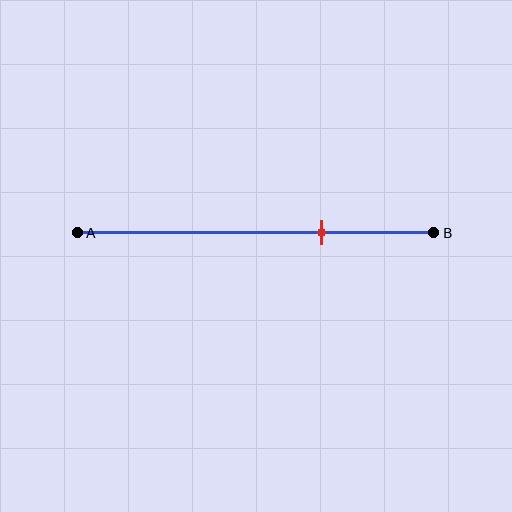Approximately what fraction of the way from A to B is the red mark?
The red mark is approximately 70% of the way from A to B.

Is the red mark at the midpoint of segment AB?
No, the mark is at about 70% from A, not at the 50% midpoint.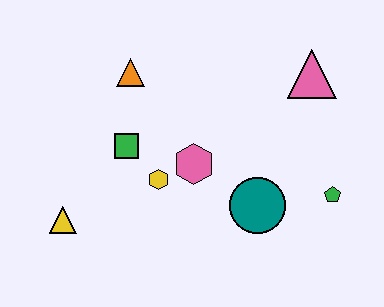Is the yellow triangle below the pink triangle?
Yes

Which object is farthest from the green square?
The green pentagon is farthest from the green square.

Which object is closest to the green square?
The yellow hexagon is closest to the green square.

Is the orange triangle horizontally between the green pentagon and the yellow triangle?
Yes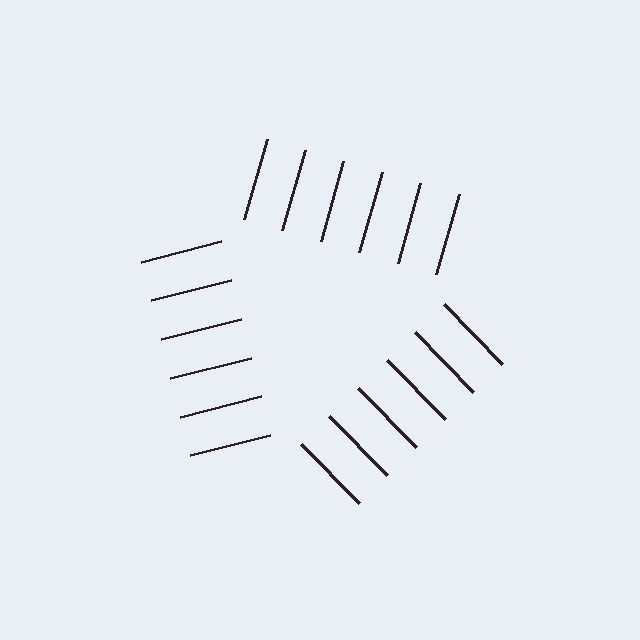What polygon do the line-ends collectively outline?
An illusory triangle — the line segments terminate on its edges but no continuous stroke is drawn.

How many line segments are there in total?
18 — 6 along each of the 3 edges.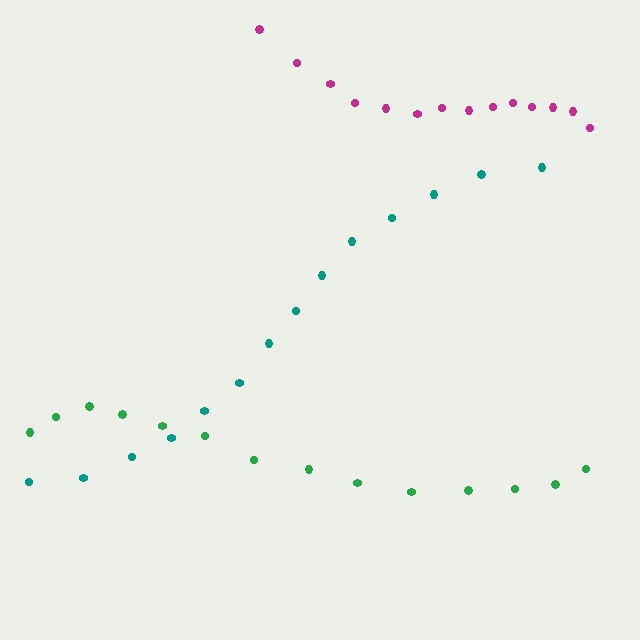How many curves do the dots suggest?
There are 3 distinct paths.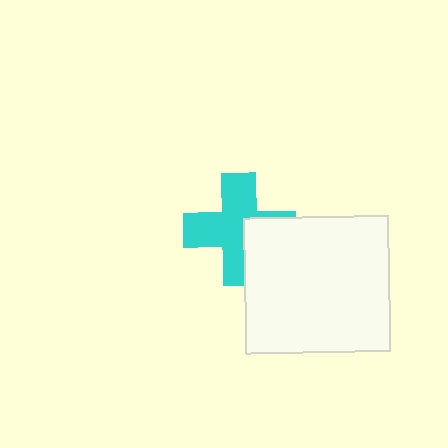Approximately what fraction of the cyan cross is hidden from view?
Roughly 31% of the cyan cross is hidden behind the white rectangle.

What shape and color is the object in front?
The object in front is a white rectangle.